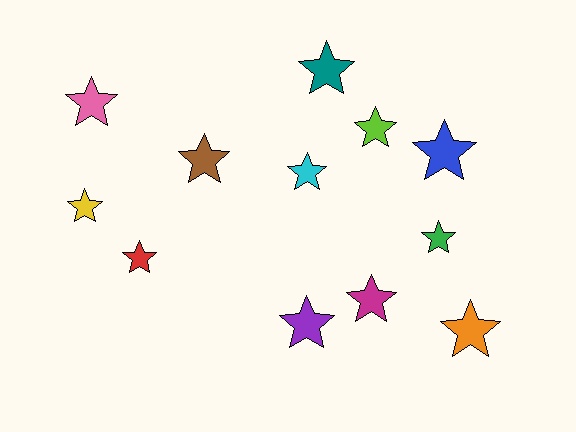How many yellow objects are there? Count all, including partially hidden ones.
There is 1 yellow object.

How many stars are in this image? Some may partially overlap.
There are 12 stars.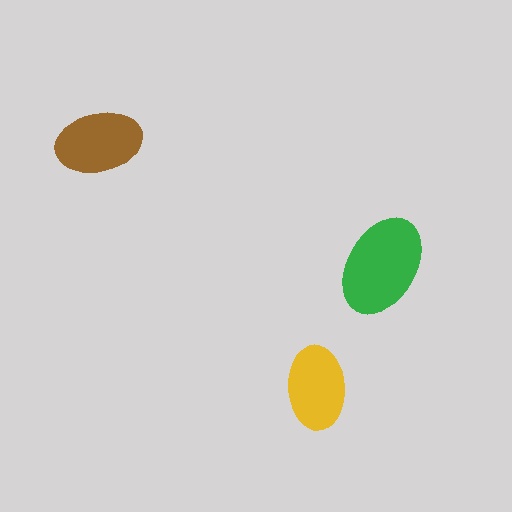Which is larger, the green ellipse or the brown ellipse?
The green one.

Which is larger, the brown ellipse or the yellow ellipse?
The brown one.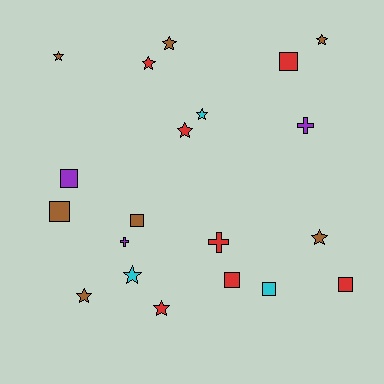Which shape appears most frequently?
Star, with 10 objects.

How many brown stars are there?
There are 5 brown stars.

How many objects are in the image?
There are 20 objects.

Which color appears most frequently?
Brown, with 7 objects.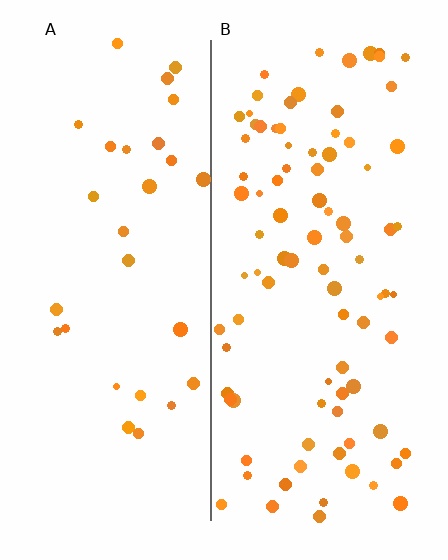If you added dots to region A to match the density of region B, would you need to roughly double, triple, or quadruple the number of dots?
Approximately triple.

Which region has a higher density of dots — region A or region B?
B (the right).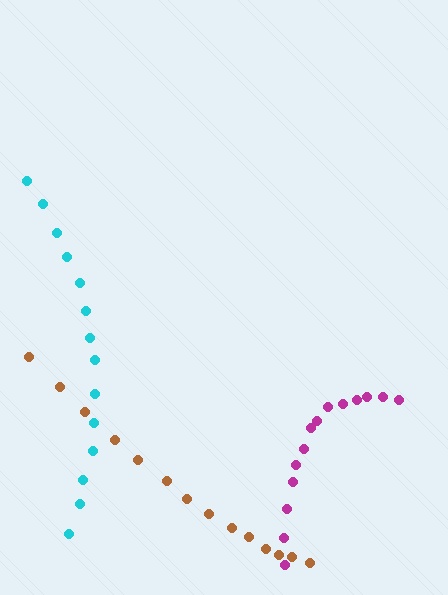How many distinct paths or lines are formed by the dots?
There are 3 distinct paths.